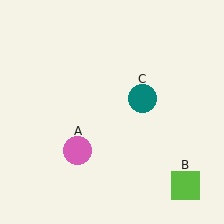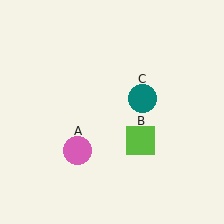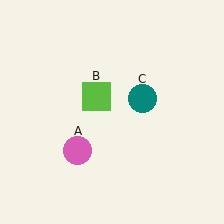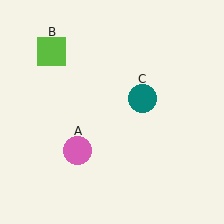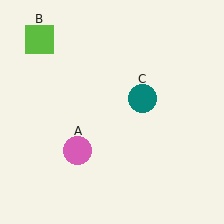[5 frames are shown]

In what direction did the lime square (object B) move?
The lime square (object B) moved up and to the left.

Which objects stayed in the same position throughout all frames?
Pink circle (object A) and teal circle (object C) remained stationary.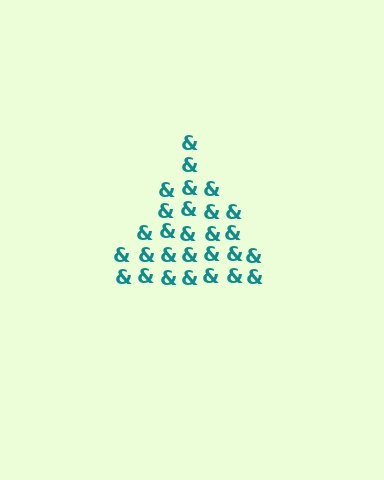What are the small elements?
The small elements are ampersands.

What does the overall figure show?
The overall figure shows a triangle.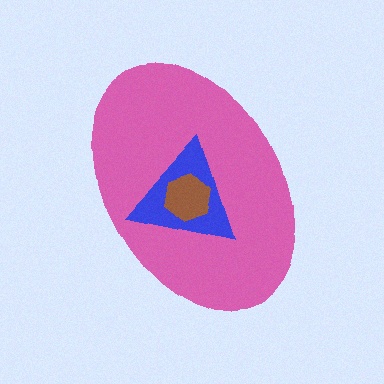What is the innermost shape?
The brown hexagon.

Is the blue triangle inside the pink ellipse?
Yes.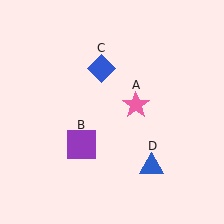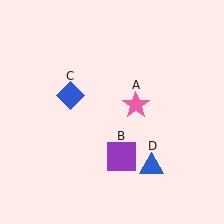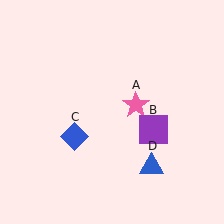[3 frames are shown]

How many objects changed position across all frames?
2 objects changed position: purple square (object B), blue diamond (object C).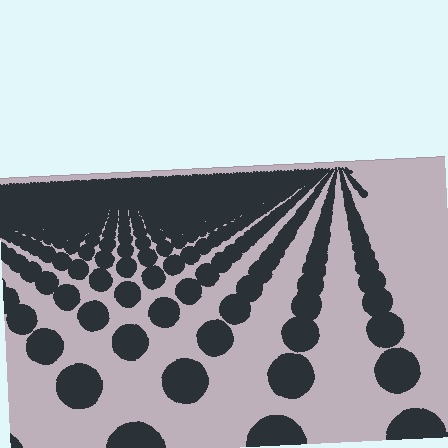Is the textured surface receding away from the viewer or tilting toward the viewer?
The surface is receding away from the viewer. Texture elements get smaller and denser toward the top.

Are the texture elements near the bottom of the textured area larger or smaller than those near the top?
Larger. Near the bottom, elements are closer to the viewer and appear at a bigger on-screen size.